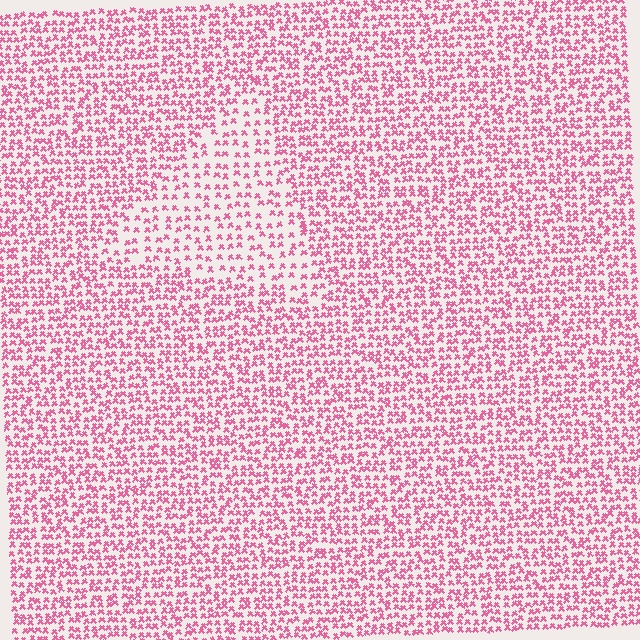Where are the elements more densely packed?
The elements are more densely packed outside the triangle boundary.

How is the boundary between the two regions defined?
The boundary is defined by a change in element density (approximately 1.8x ratio). All elements are the same color, size, and shape.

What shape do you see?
I see a triangle.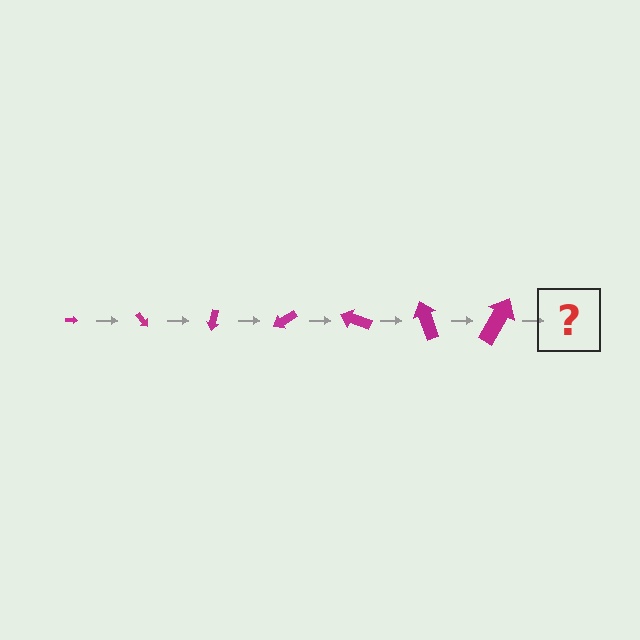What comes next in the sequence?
The next element should be an arrow, larger than the previous one and rotated 350 degrees from the start.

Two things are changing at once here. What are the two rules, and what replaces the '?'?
The two rules are that the arrow grows larger each step and it rotates 50 degrees each step. The '?' should be an arrow, larger than the previous one and rotated 350 degrees from the start.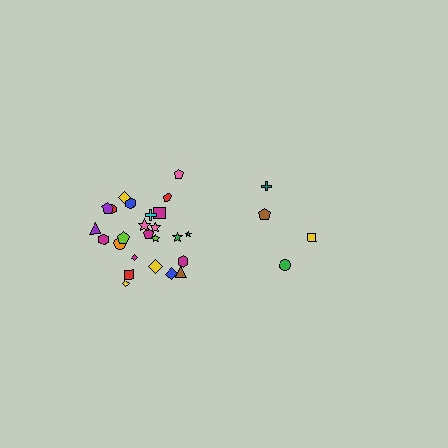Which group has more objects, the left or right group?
The left group.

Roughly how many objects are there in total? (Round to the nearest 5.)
Roughly 30 objects in total.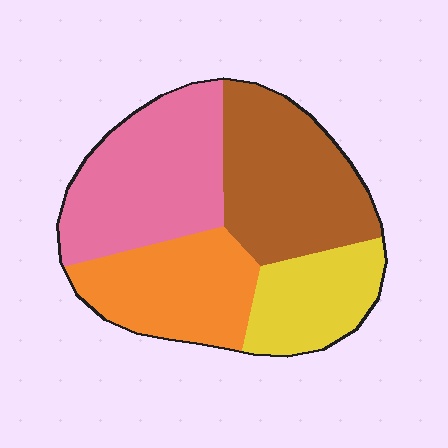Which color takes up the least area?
Yellow, at roughly 15%.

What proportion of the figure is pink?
Pink covers roughly 30% of the figure.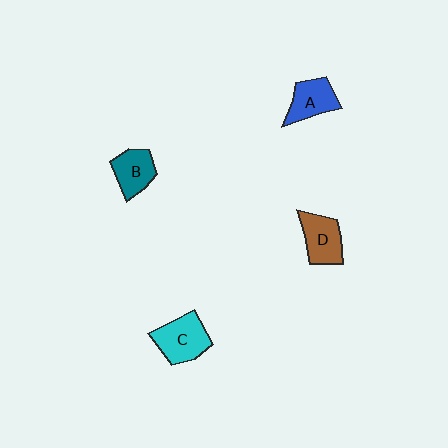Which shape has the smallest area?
Shape B (teal).